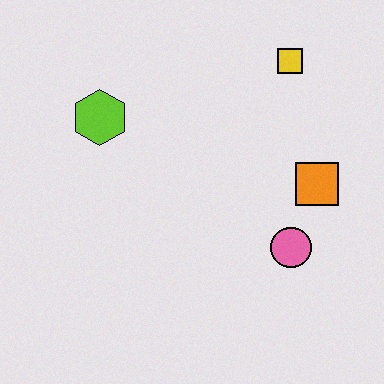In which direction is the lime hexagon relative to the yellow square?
The lime hexagon is to the left of the yellow square.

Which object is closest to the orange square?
The pink circle is closest to the orange square.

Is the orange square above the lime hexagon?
No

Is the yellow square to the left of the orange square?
Yes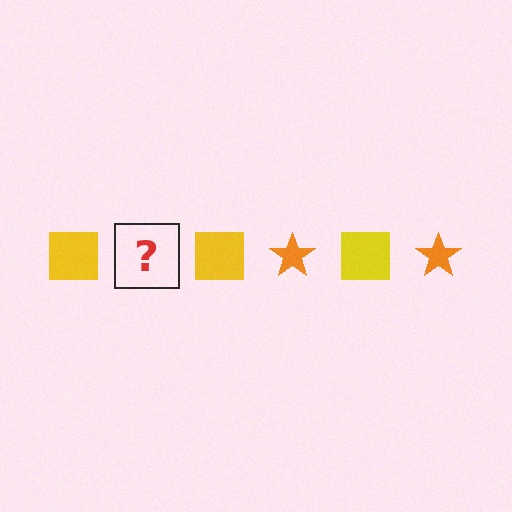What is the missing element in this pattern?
The missing element is an orange star.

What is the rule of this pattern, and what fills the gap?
The rule is that the pattern alternates between yellow square and orange star. The gap should be filled with an orange star.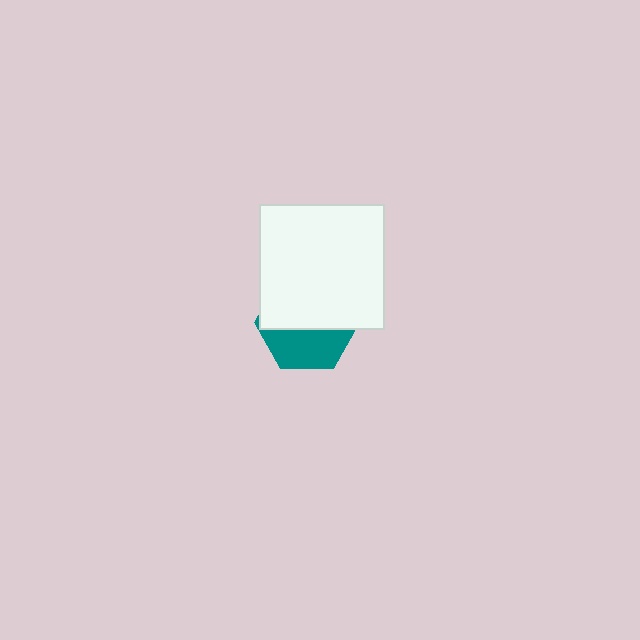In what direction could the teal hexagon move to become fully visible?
The teal hexagon could move down. That would shift it out from behind the white square entirely.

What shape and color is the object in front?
The object in front is a white square.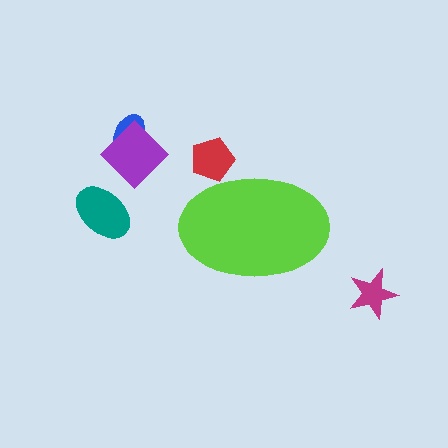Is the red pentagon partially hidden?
Yes, the red pentagon is partially hidden behind the lime ellipse.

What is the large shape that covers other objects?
A lime ellipse.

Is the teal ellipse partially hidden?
No, the teal ellipse is fully visible.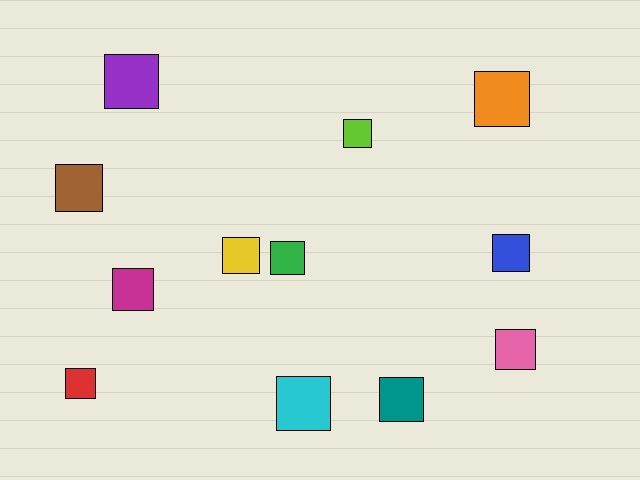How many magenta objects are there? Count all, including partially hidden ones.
There is 1 magenta object.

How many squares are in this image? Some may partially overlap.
There are 12 squares.